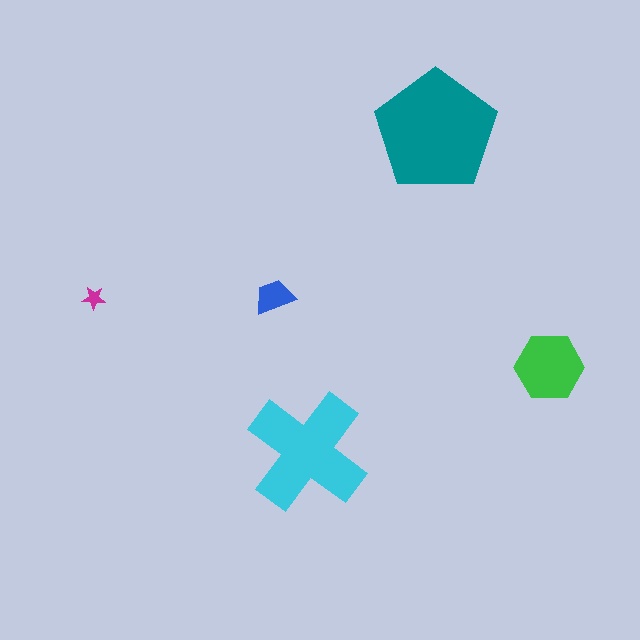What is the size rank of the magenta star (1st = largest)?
5th.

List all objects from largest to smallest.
The teal pentagon, the cyan cross, the green hexagon, the blue trapezoid, the magenta star.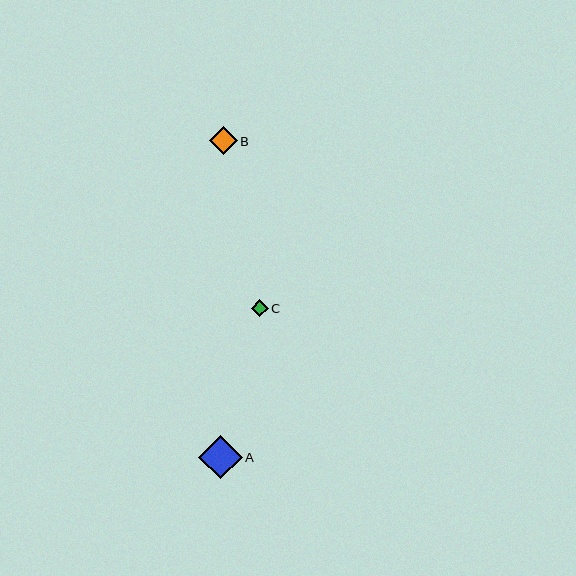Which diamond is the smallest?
Diamond C is the smallest with a size of approximately 16 pixels.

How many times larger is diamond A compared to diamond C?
Diamond A is approximately 2.6 times the size of diamond C.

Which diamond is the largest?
Diamond A is the largest with a size of approximately 43 pixels.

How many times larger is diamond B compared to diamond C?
Diamond B is approximately 1.7 times the size of diamond C.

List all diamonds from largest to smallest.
From largest to smallest: A, B, C.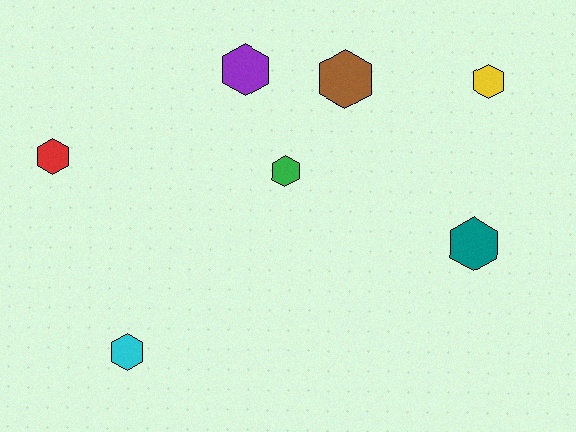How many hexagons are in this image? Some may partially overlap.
There are 7 hexagons.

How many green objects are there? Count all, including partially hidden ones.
There is 1 green object.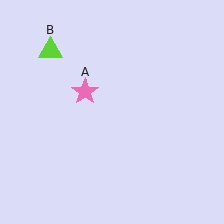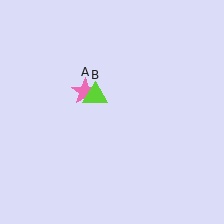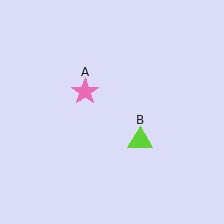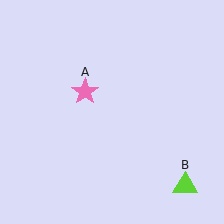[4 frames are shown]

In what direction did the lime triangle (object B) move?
The lime triangle (object B) moved down and to the right.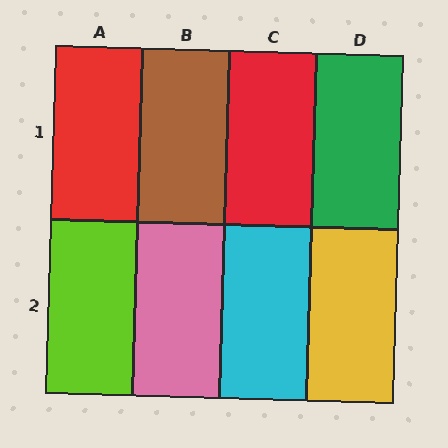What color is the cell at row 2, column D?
Yellow.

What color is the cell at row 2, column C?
Cyan.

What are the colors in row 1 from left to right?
Red, brown, red, green.